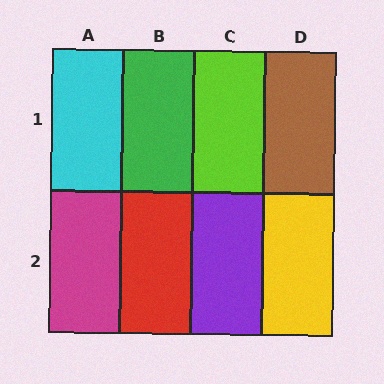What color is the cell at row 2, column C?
Purple.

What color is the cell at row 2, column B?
Red.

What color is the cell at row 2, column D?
Yellow.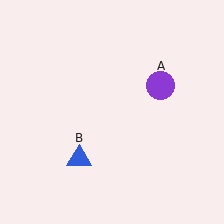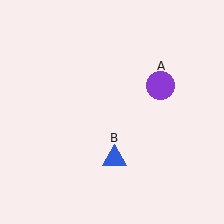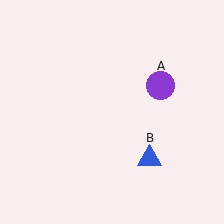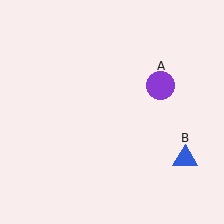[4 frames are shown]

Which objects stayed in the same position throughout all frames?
Purple circle (object A) remained stationary.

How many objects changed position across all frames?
1 object changed position: blue triangle (object B).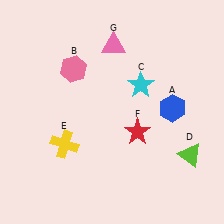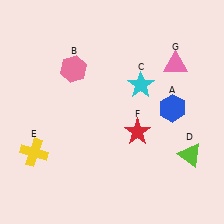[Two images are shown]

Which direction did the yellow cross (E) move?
The yellow cross (E) moved left.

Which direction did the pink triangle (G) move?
The pink triangle (G) moved right.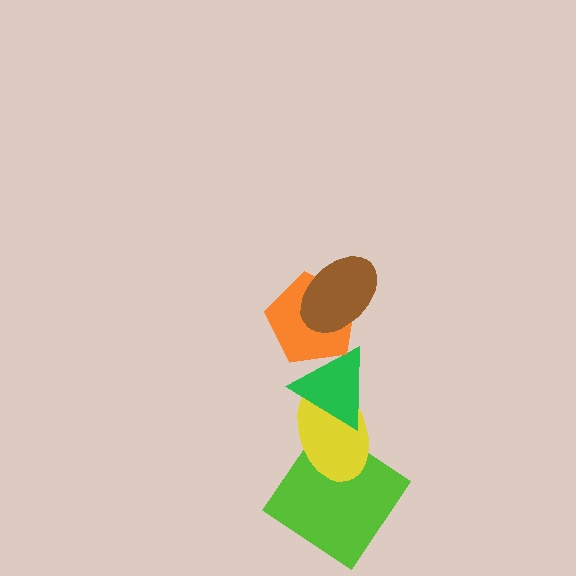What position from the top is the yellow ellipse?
The yellow ellipse is 4th from the top.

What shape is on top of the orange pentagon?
The brown ellipse is on top of the orange pentagon.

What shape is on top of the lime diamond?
The yellow ellipse is on top of the lime diamond.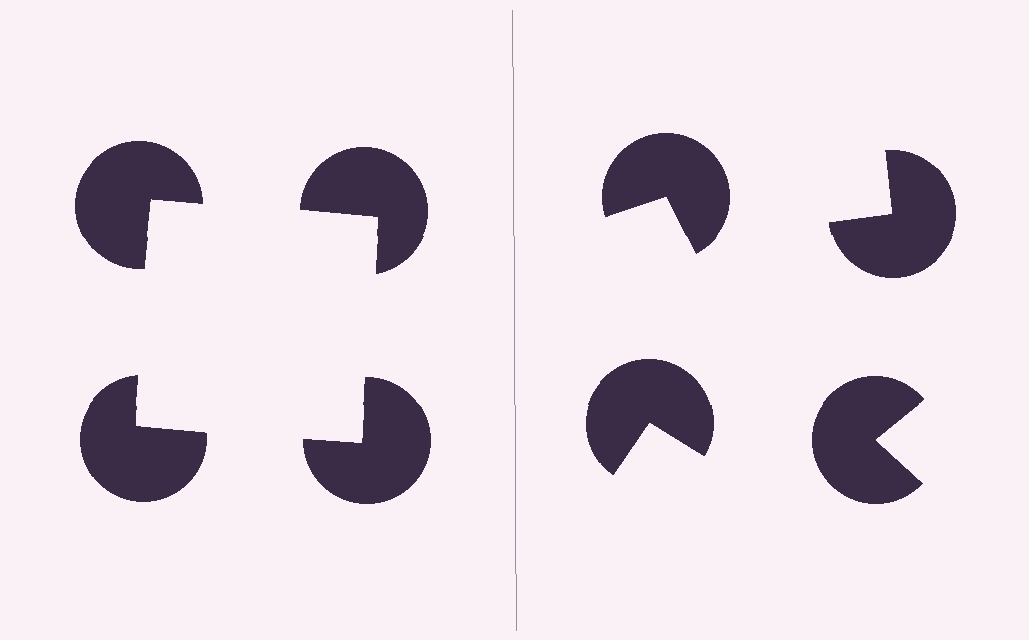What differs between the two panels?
The pac-man discs are positioned identically on both sides; only the wedge orientations differ. On the left they align to a square; on the right they are misaligned.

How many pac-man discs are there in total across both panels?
8 — 4 on each side.